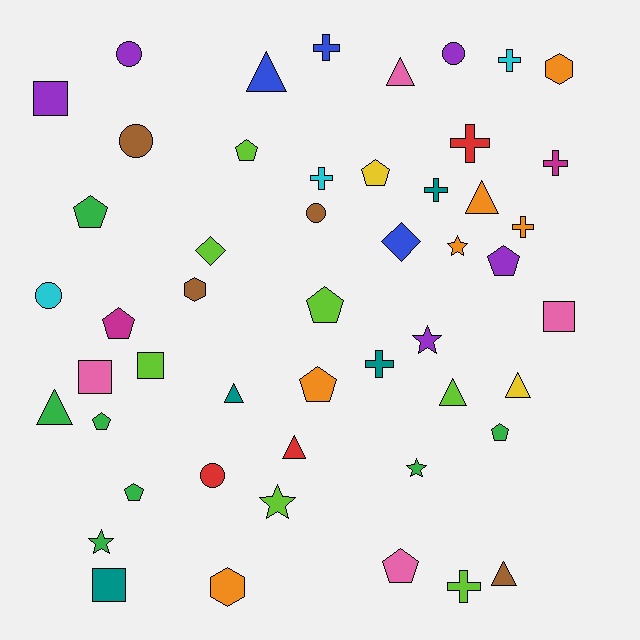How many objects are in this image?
There are 50 objects.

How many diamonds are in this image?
There are 2 diamonds.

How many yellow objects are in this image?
There are 2 yellow objects.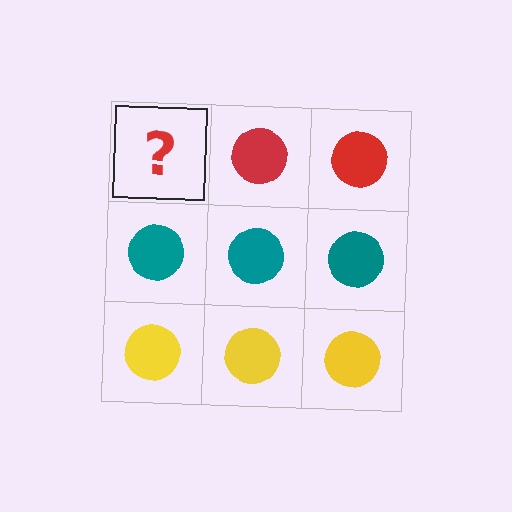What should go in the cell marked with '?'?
The missing cell should contain a red circle.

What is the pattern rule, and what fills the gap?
The rule is that each row has a consistent color. The gap should be filled with a red circle.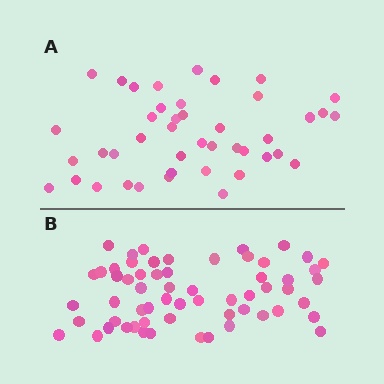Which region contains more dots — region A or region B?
Region B (the bottom region) has more dots.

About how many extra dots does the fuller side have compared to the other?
Region B has approximately 15 more dots than region A.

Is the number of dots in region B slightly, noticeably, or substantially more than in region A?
Region B has noticeably more, but not dramatically so. The ratio is roughly 1.4 to 1.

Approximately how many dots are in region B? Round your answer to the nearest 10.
About 60 dots.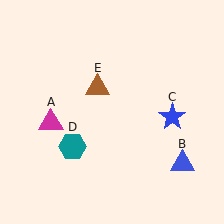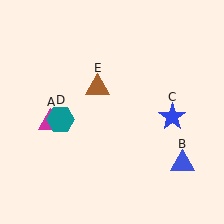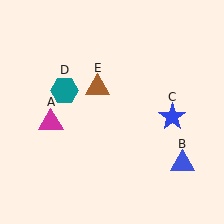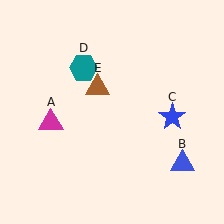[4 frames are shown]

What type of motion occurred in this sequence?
The teal hexagon (object D) rotated clockwise around the center of the scene.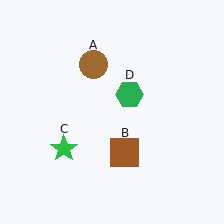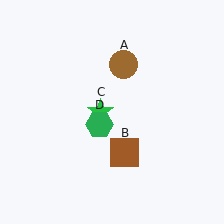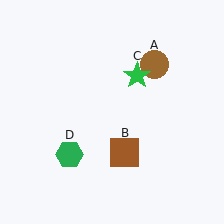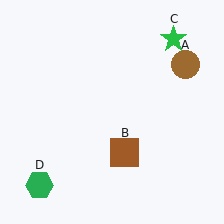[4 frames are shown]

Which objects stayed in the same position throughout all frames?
Brown square (object B) remained stationary.